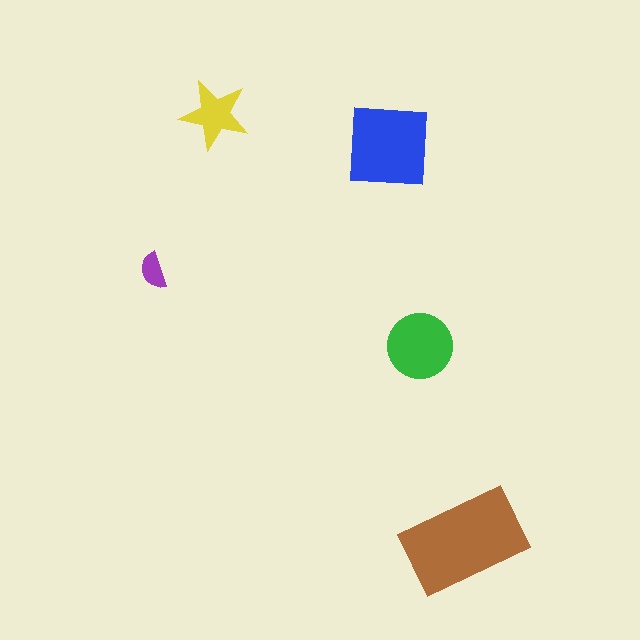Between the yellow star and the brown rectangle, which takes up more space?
The brown rectangle.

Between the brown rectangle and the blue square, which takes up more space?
The brown rectangle.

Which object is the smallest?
The purple semicircle.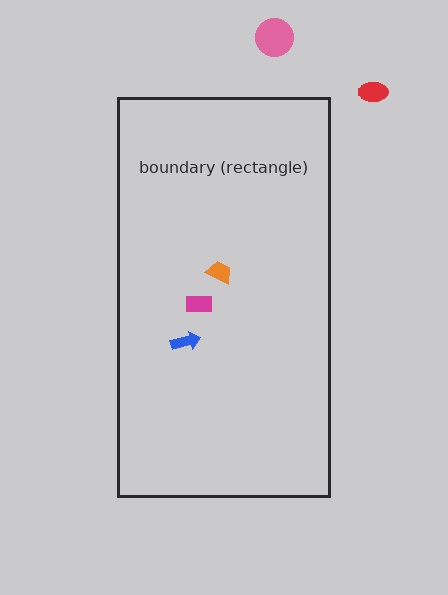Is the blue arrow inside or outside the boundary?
Inside.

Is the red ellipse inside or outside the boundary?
Outside.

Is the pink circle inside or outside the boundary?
Outside.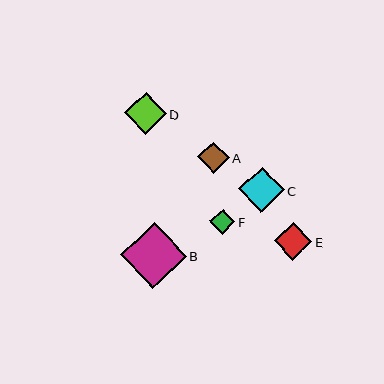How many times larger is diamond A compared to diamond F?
Diamond A is approximately 1.3 times the size of diamond F.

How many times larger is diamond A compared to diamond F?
Diamond A is approximately 1.3 times the size of diamond F.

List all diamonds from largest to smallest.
From largest to smallest: B, C, D, E, A, F.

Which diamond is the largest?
Diamond B is the largest with a size of approximately 66 pixels.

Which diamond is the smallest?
Diamond F is the smallest with a size of approximately 25 pixels.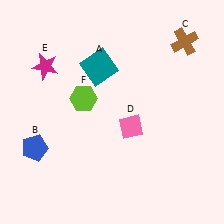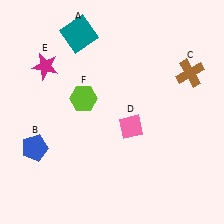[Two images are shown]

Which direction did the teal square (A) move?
The teal square (A) moved up.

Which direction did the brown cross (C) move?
The brown cross (C) moved down.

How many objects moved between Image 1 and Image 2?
2 objects moved between the two images.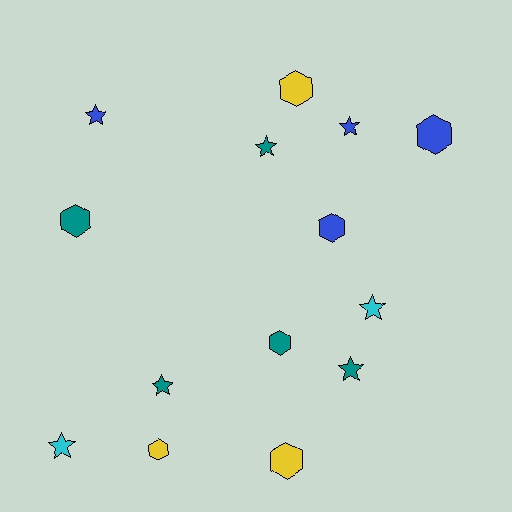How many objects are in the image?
There are 14 objects.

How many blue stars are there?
There are 2 blue stars.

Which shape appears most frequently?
Hexagon, with 7 objects.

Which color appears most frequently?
Teal, with 5 objects.